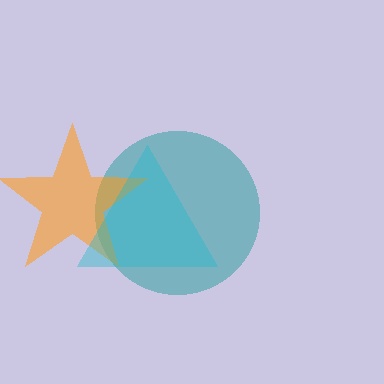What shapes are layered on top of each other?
The layered shapes are: a teal circle, an orange star, a cyan triangle.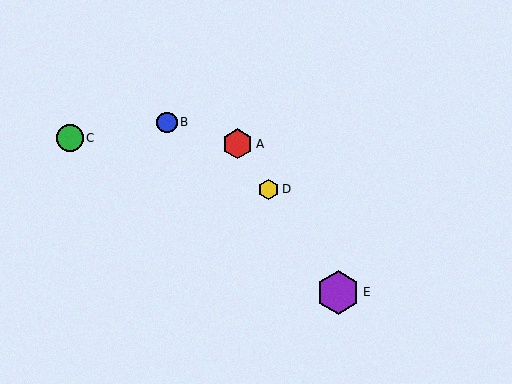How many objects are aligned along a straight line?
3 objects (A, D, E) are aligned along a straight line.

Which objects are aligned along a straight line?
Objects A, D, E are aligned along a straight line.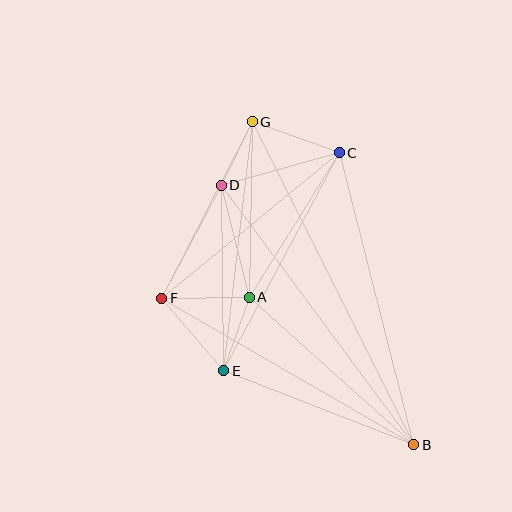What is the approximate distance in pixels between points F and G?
The distance between F and G is approximately 198 pixels.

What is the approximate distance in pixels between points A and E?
The distance between A and E is approximately 78 pixels.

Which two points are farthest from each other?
Points B and G are farthest from each other.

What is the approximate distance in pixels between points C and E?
The distance between C and E is approximately 247 pixels.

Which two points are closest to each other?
Points D and G are closest to each other.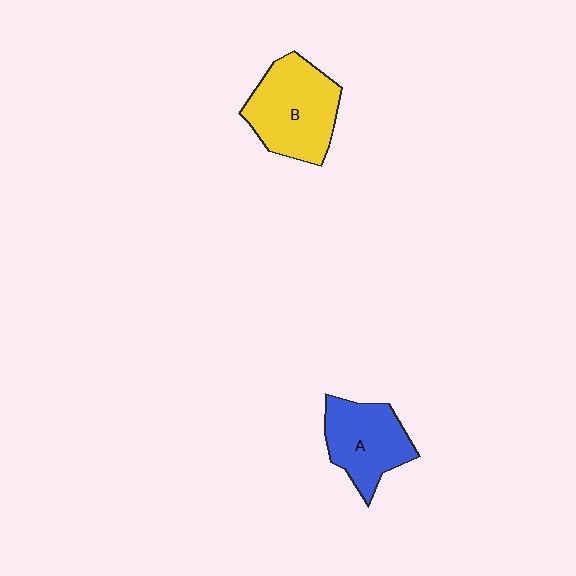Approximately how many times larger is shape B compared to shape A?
Approximately 1.2 times.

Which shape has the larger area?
Shape B (yellow).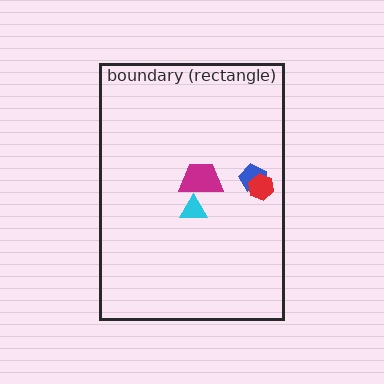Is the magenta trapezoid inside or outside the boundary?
Inside.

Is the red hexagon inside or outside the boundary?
Inside.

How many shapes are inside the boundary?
4 inside, 0 outside.